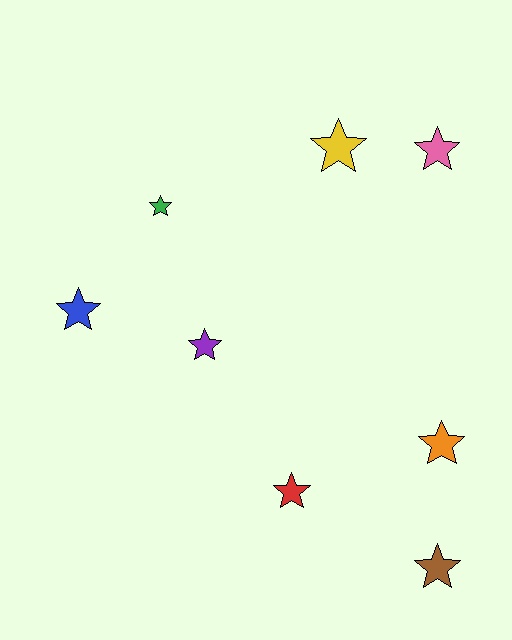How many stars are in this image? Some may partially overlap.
There are 8 stars.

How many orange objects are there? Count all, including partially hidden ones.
There is 1 orange object.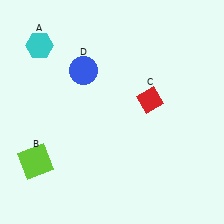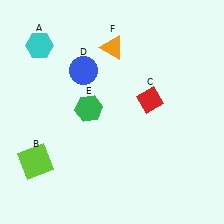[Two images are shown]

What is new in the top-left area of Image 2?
A green hexagon (E) was added in the top-left area of Image 2.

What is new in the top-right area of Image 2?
An orange triangle (F) was added in the top-right area of Image 2.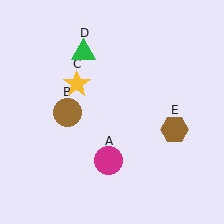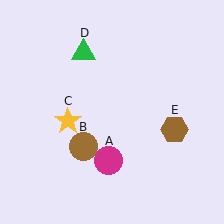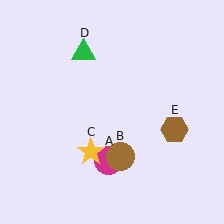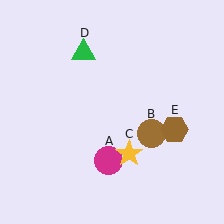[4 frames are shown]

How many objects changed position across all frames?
2 objects changed position: brown circle (object B), yellow star (object C).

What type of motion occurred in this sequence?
The brown circle (object B), yellow star (object C) rotated counterclockwise around the center of the scene.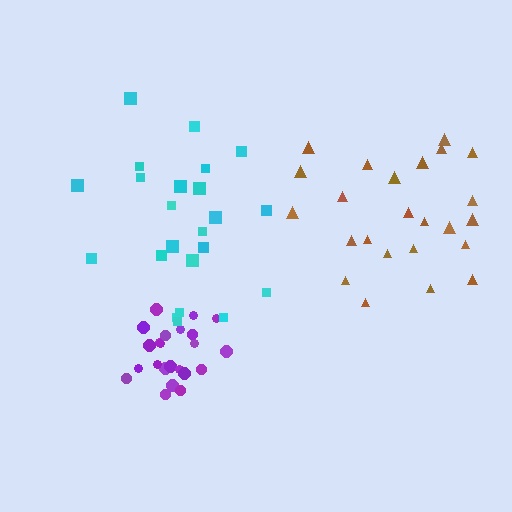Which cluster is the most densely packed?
Purple.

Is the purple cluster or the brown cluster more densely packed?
Purple.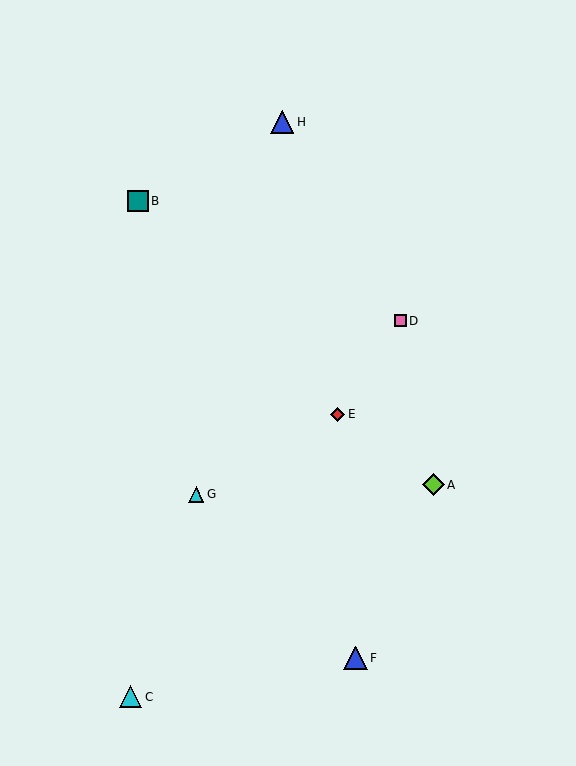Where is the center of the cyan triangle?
The center of the cyan triangle is at (196, 494).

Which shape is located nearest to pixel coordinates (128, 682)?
The cyan triangle (labeled C) at (131, 697) is nearest to that location.